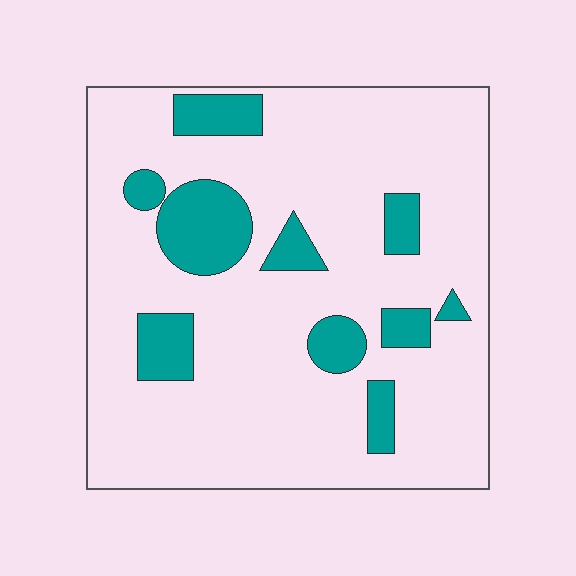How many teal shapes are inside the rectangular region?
10.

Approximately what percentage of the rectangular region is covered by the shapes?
Approximately 15%.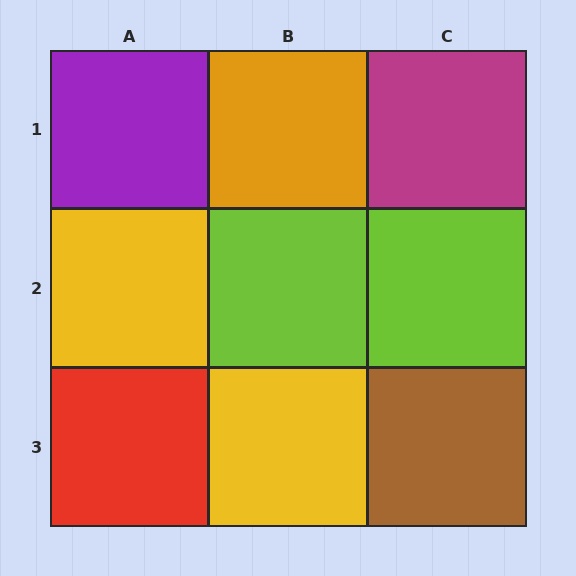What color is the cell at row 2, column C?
Lime.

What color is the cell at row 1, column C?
Magenta.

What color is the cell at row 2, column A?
Yellow.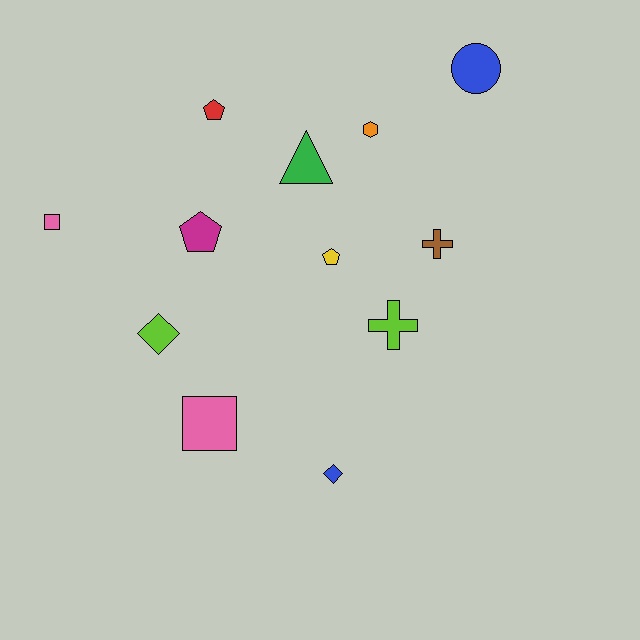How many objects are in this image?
There are 12 objects.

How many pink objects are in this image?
There are 2 pink objects.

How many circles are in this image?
There is 1 circle.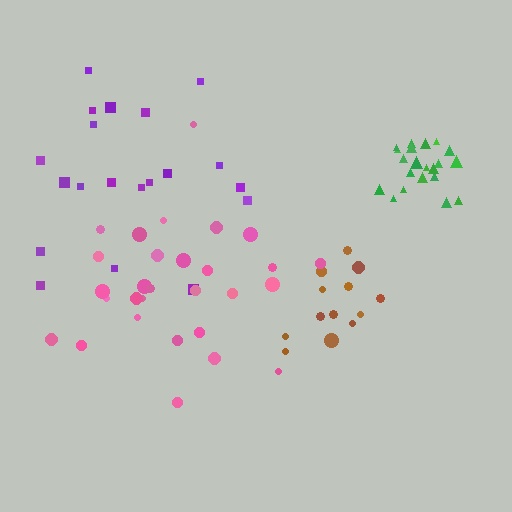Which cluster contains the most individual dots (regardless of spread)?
Pink (29).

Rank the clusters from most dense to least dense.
green, pink, brown, purple.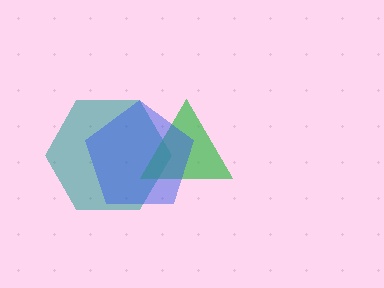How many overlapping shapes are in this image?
There are 3 overlapping shapes in the image.